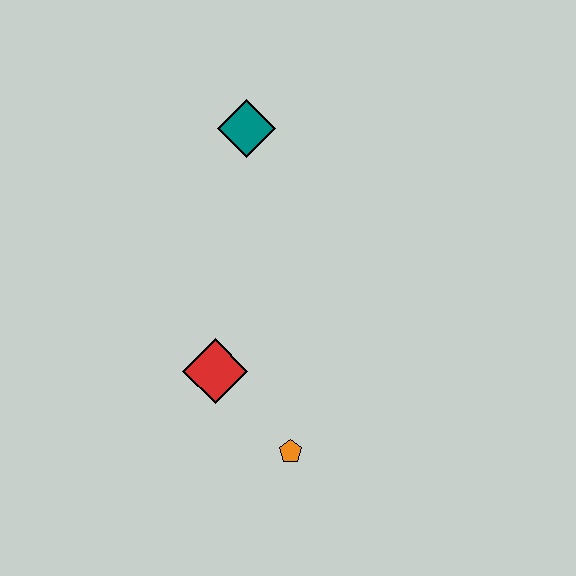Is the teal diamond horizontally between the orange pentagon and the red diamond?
Yes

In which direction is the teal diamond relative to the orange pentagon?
The teal diamond is above the orange pentagon.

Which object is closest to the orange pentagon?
The red diamond is closest to the orange pentagon.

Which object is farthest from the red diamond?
The teal diamond is farthest from the red diamond.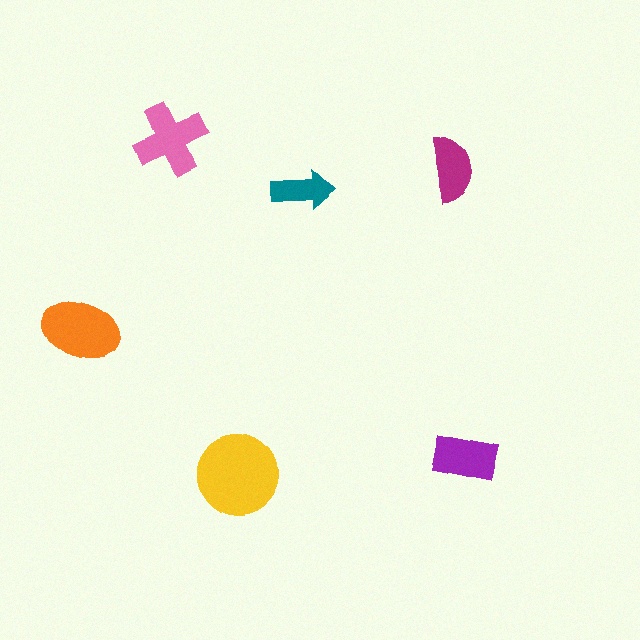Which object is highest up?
The pink cross is topmost.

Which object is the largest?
The yellow circle.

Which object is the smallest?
The teal arrow.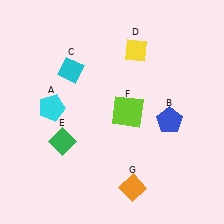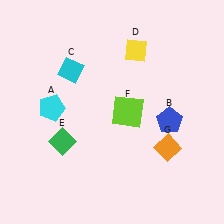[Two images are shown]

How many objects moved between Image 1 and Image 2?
1 object moved between the two images.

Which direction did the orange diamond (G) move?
The orange diamond (G) moved up.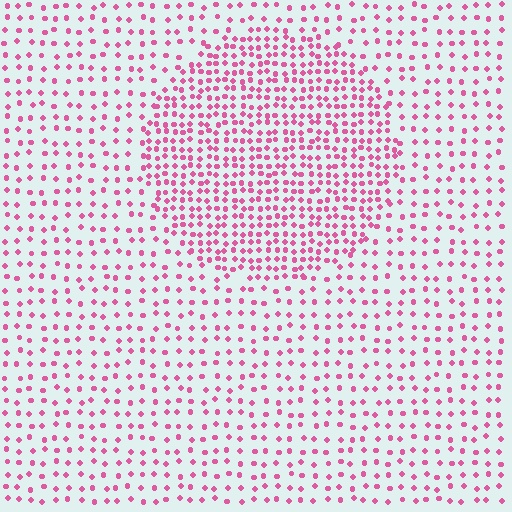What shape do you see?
I see a circle.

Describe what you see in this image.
The image contains small pink elements arranged at two different densities. A circle-shaped region is visible where the elements are more densely packed than the surrounding area.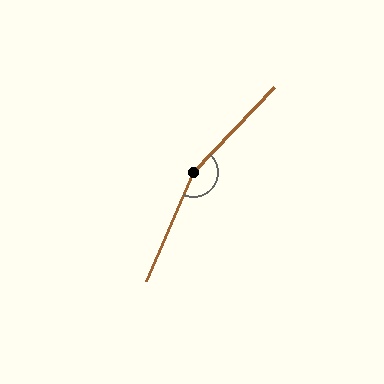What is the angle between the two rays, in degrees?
Approximately 160 degrees.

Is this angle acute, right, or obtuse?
It is obtuse.